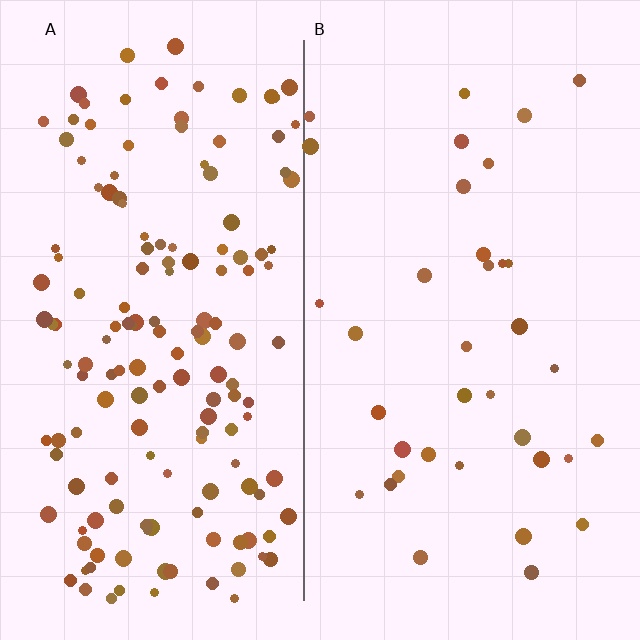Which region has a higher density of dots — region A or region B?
A (the left).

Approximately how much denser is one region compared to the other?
Approximately 4.3× — region A over region B.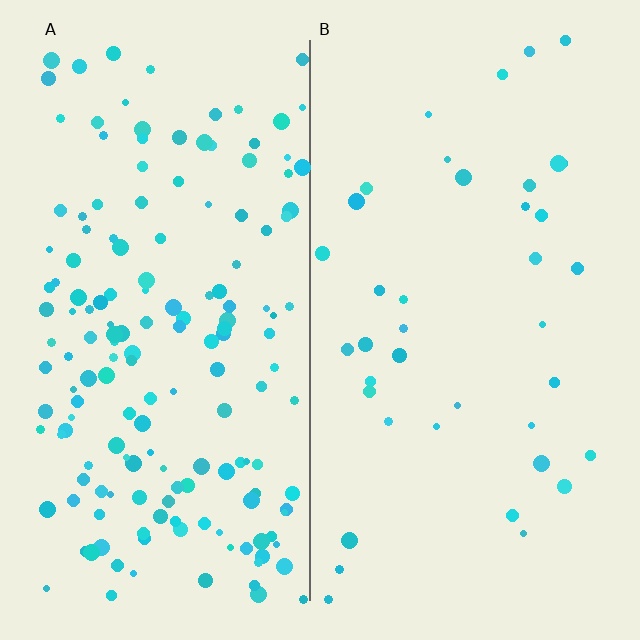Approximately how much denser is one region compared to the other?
Approximately 4.3× — region A over region B.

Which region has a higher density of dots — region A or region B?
A (the left).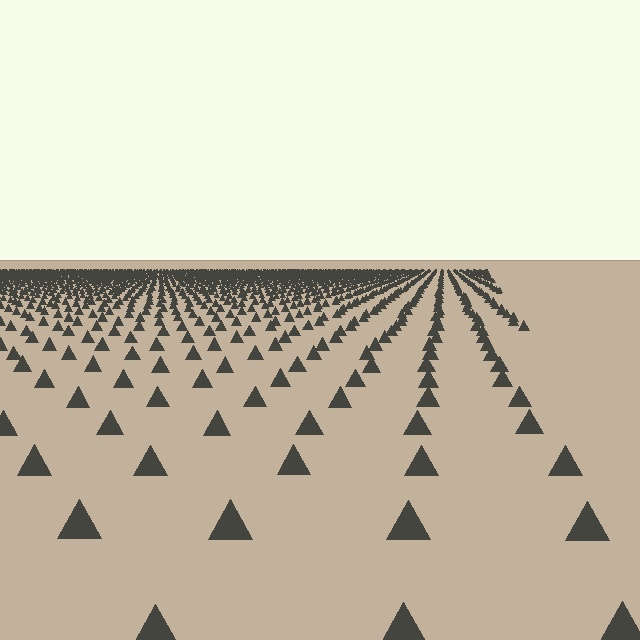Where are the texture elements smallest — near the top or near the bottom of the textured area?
Near the top.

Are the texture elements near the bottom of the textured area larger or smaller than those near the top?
Larger. Near the bottom, elements are closer to the viewer and appear at a bigger on-screen size.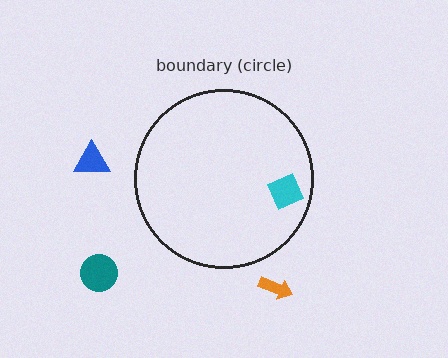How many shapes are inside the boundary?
1 inside, 3 outside.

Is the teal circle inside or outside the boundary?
Outside.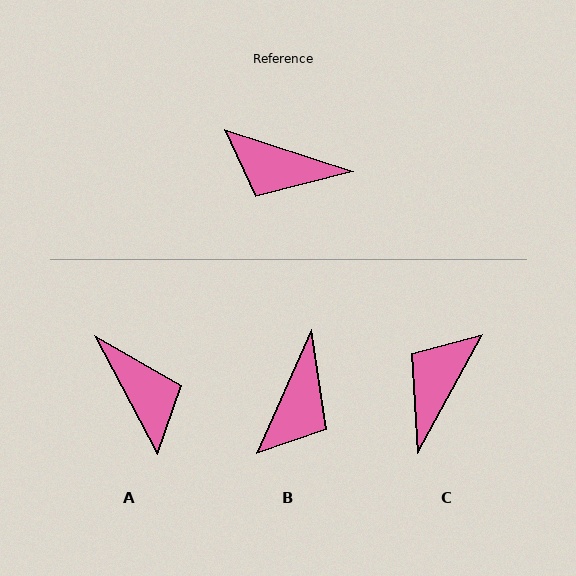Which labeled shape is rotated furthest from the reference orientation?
A, about 136 degrees away.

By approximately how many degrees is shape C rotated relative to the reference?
Approximately 100 degrees clockwise.